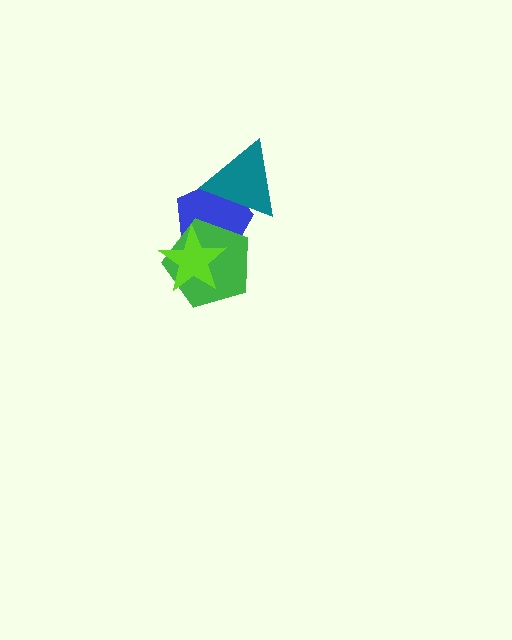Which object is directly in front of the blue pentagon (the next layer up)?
The green pentagon is directly in front of the blue pentagon.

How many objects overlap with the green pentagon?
2 objects overlap with the green pentagon.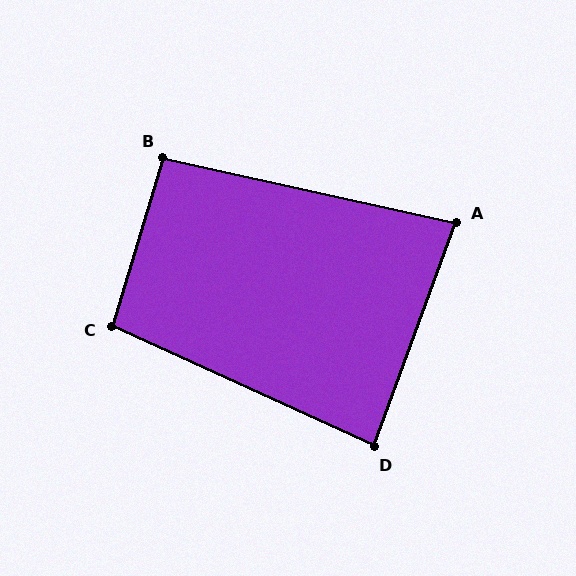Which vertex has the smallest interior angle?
A, at approximately 82 degrees.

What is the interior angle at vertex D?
Approximately 86 degrees (approximately right).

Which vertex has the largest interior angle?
C, at approximately 98 degrees.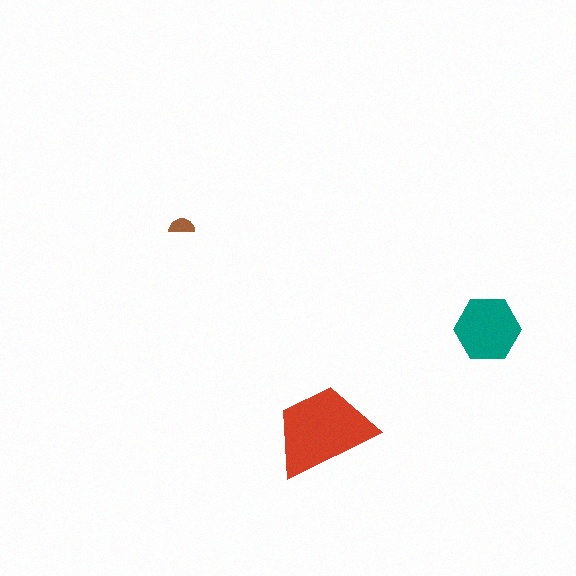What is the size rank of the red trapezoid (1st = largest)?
1st.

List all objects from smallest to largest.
The brown semicircle, the teal hexagon, the red trapezoid.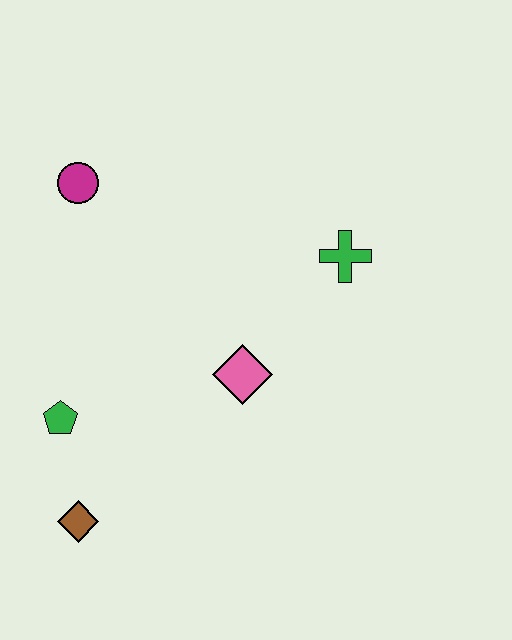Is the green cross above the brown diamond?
Yes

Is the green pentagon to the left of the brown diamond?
Yes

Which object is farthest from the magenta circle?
The brown diamond is farthest from the magenta circle.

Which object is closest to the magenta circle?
The green pentagon is closest to the magenta circle.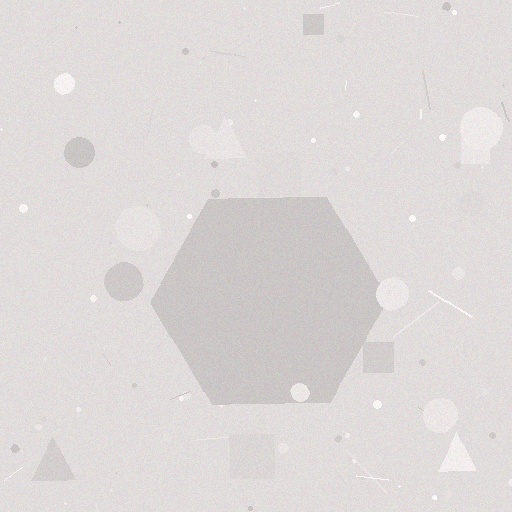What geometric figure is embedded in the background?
A hexagon is embedded in the background.